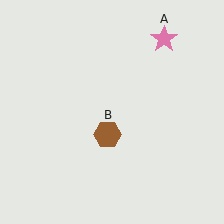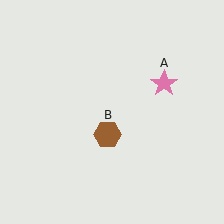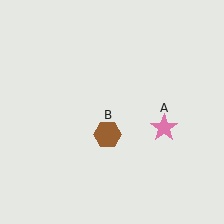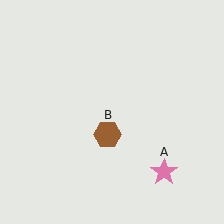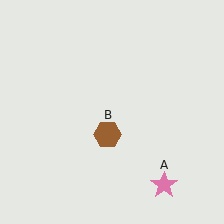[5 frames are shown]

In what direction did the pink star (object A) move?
The pink star (object A) moved down.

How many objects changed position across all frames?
1 object changed position: pink star (object A).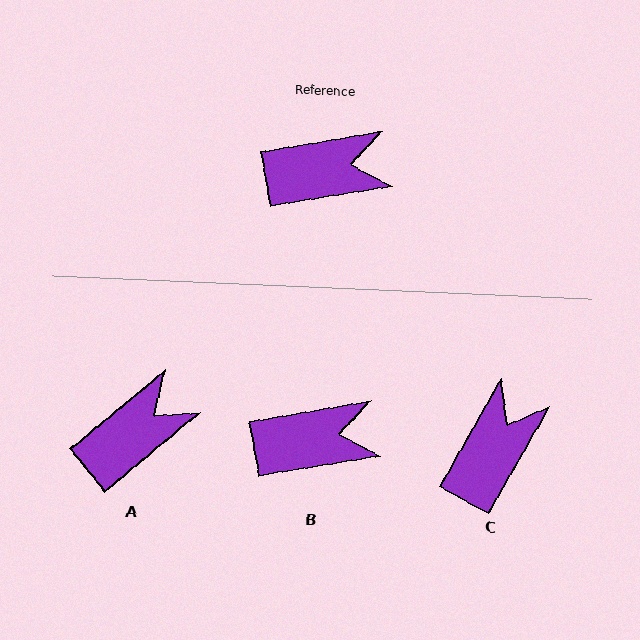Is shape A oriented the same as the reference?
No, it is off by about 30 degrees.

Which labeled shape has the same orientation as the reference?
B.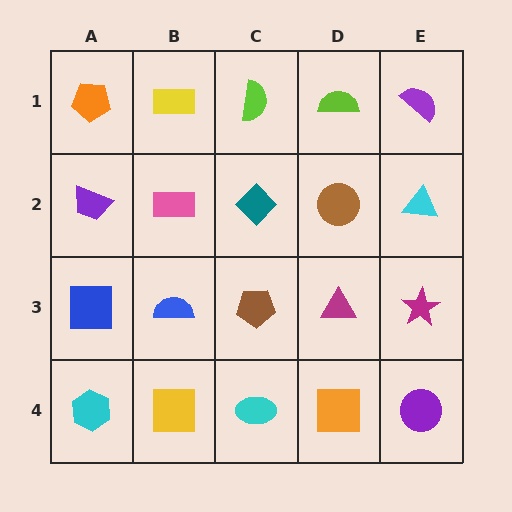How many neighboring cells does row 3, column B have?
4.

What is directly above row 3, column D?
A brown circle.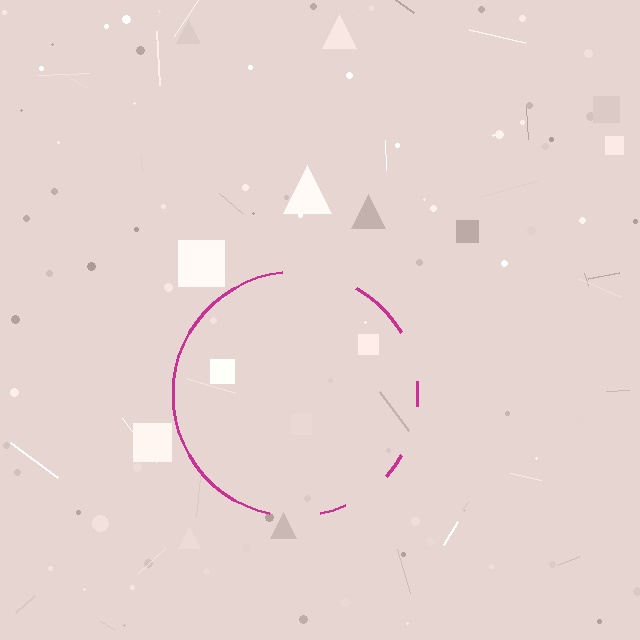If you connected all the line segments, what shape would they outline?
They would outline a circle.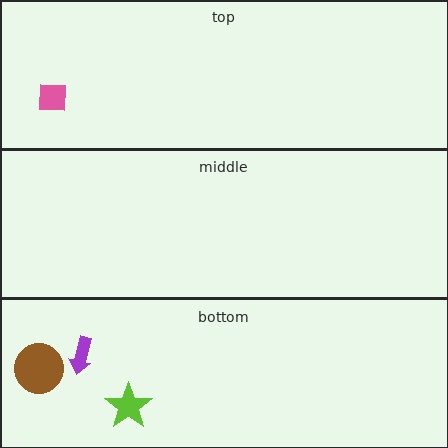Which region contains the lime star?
The bottom region.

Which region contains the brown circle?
The bottom region.